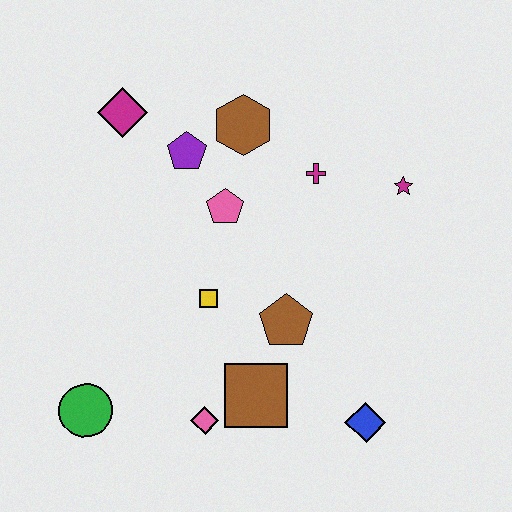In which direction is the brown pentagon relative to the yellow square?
The brown pentagon is to the right of the yellow square.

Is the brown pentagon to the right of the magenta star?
No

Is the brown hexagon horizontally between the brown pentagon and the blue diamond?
No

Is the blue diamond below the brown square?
Yes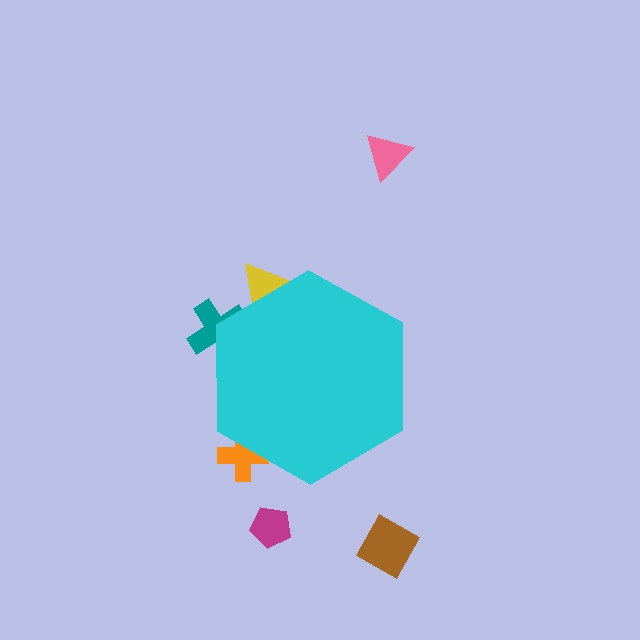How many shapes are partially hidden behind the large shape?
3 shapes are partially hidden.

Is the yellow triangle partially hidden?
Yes, the yellow triangle is partially hidden behind the cyan hexagon.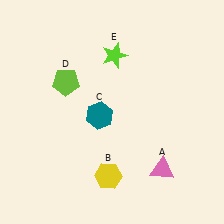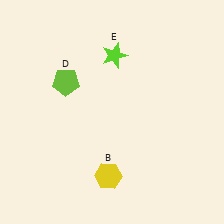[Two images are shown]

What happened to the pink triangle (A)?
The pink triangle (A) was removed in Image 2. It was in the bottom-right area of Image 1.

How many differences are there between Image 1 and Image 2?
There are 2 differences between the two images.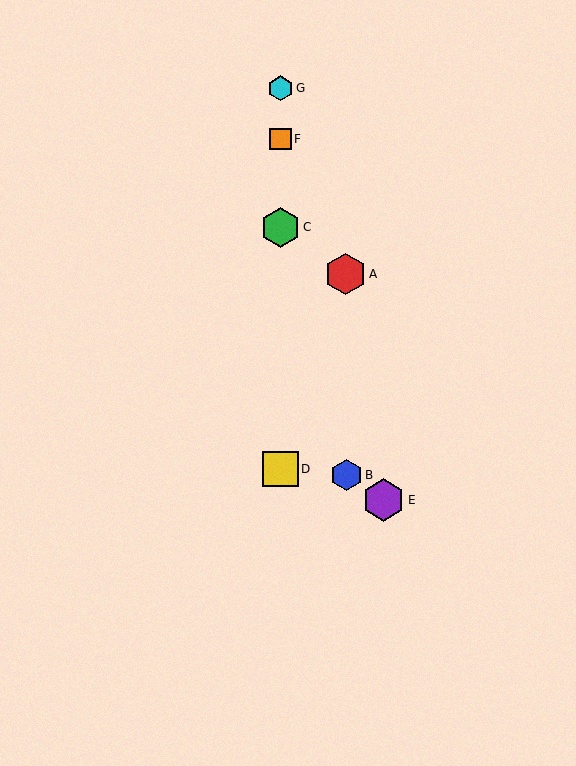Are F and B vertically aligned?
No, F is at x≈280 and B is at x≈347.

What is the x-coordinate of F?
Object F is at x≈280.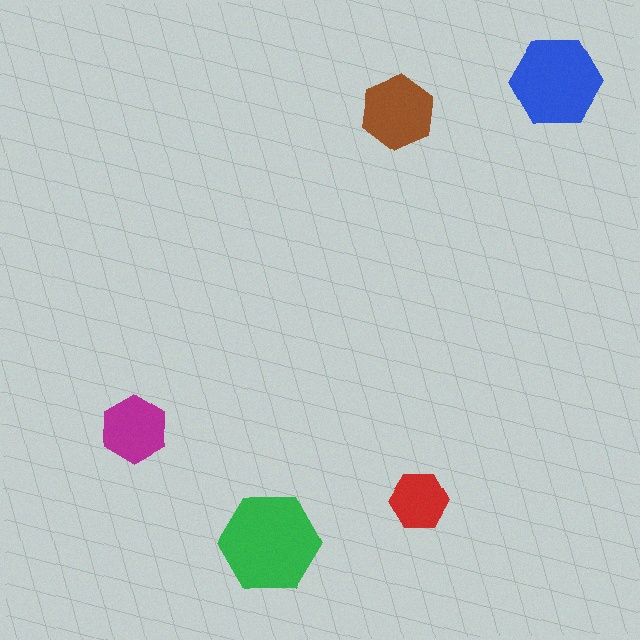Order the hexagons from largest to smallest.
the green one, the blue one, the brown one, the magenta one, the red one.